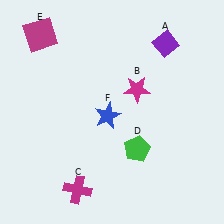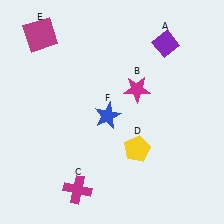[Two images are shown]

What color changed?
The pentagon (D) changed from green in Image 1 to yellow in Image 2.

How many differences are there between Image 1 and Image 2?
There is 1 difference between the two images.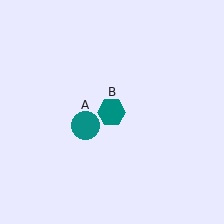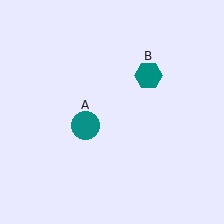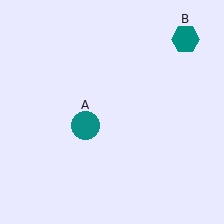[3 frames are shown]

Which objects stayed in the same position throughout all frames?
Teal circle (object A) remained stationary.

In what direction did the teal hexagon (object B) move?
The teal hexagon (object B) moved up and to the right.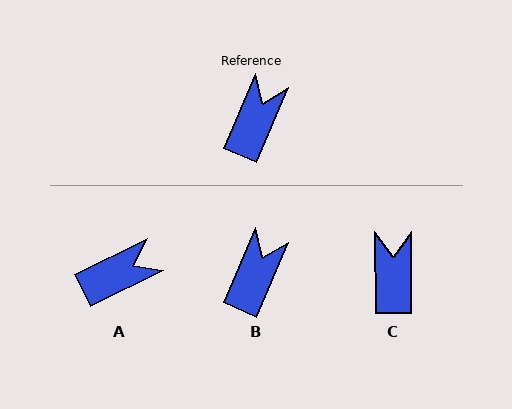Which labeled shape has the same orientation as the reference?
B.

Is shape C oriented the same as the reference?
No, it is off by about 24 degrees.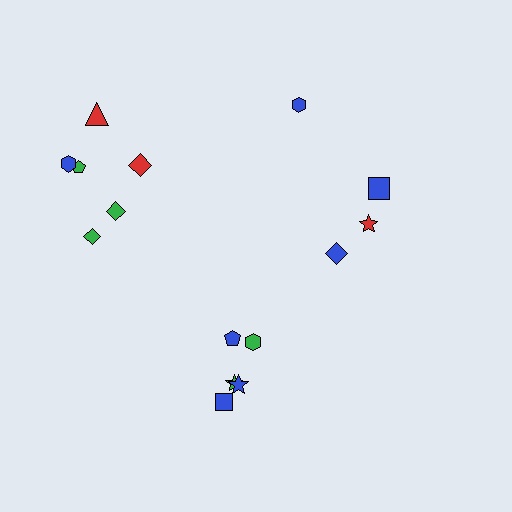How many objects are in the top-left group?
There are 6 objects.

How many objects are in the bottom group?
There are 5 objects.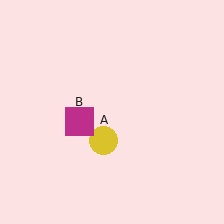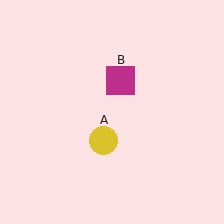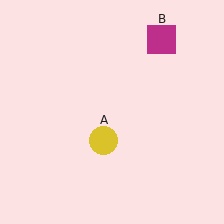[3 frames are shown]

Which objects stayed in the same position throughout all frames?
Yellow circle (object A) remained stationary.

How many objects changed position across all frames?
1 object changed position: magenta square (object B).